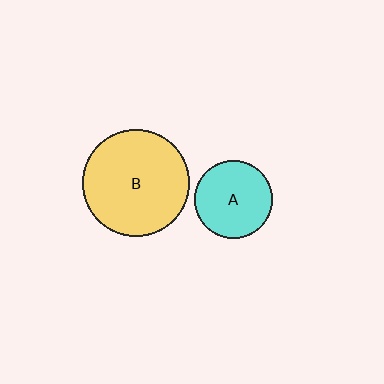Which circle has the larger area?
Circle B (yellow).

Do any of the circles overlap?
No, none of the circles overlap.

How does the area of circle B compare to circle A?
Approximately 1.9 times.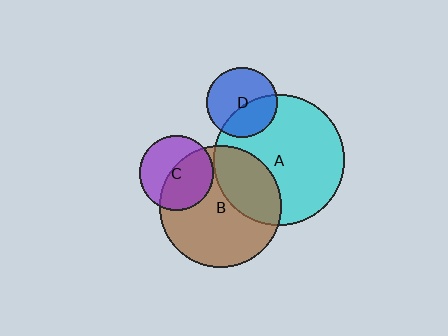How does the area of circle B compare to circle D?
Approximately 3.0 times.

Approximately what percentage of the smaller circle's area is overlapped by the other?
Approximately 30%.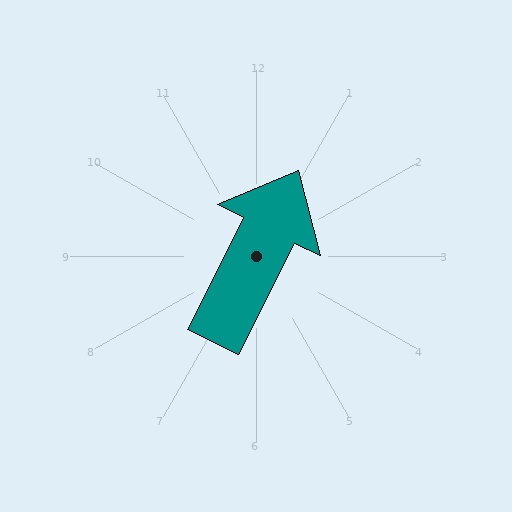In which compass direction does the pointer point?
Northeast.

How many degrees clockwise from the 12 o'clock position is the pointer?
Approximately 27 degrees.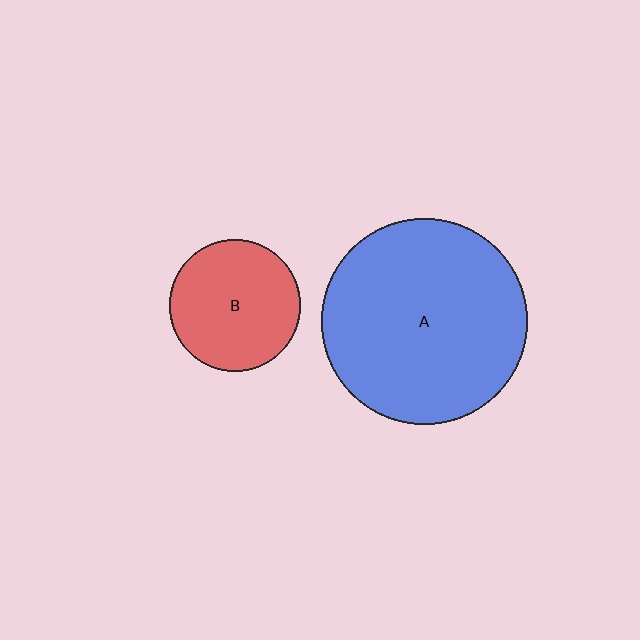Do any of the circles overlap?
No, none of the circles overlap.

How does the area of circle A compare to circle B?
Approximately 2.5 times.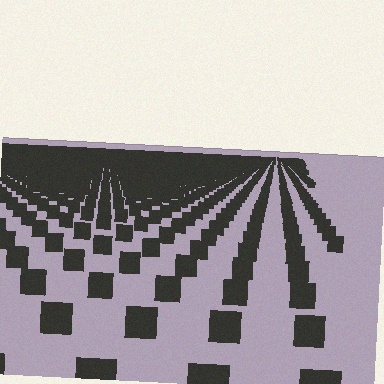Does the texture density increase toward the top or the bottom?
Density increases toward the top.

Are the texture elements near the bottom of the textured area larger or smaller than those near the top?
Larger. Near the bottom, elements are closer to the viewer and appear at a bigger on-screen size.